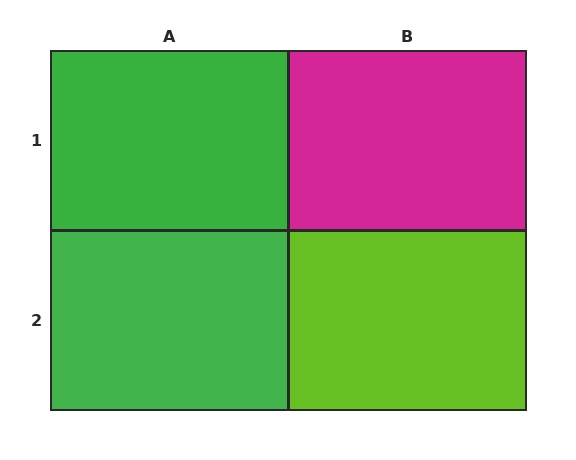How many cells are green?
2 cells are green.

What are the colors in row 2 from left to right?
Green, lime.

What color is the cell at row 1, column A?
Green.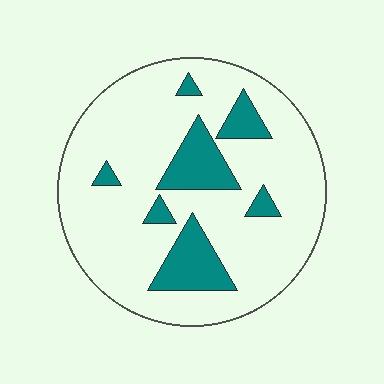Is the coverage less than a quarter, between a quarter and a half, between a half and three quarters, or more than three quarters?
Less than a quarter.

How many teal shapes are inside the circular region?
7.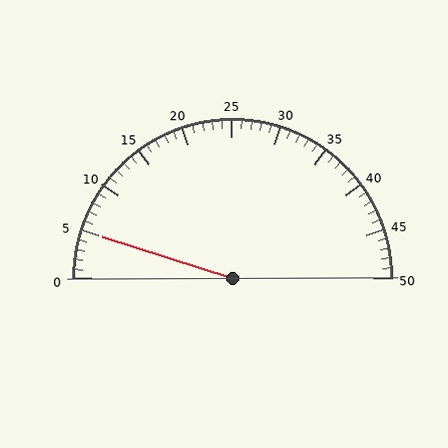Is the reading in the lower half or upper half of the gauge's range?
The reading is in the lower half of the range (0 to 50).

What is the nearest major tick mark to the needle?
The nearest major tick mark is 5.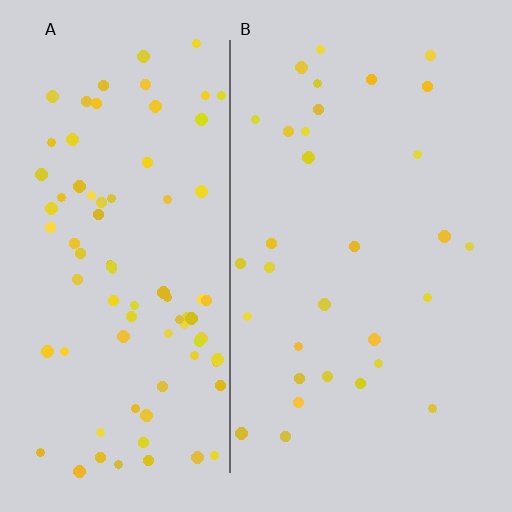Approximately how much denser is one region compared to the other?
Approximately 2.6× — region A over region B.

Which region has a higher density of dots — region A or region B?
A (the left).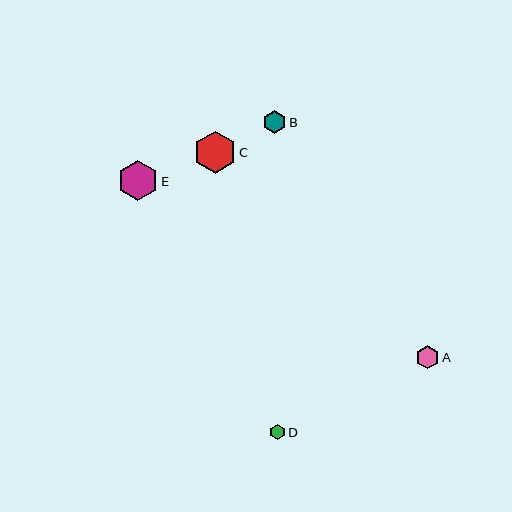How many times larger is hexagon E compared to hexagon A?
Hexagon E is approximately 1.8 times the size of hexagon A.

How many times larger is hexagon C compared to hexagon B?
Hexagon C is approximately 1.9 times the size of hexagon B.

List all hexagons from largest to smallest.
From largest to smallest: C, E, A, B, D.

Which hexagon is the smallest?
Hexagon D is the smallest with a size of approximately 15 pixels.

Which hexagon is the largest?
Hexagon C is the largest with a size of approximately 42 pixels.